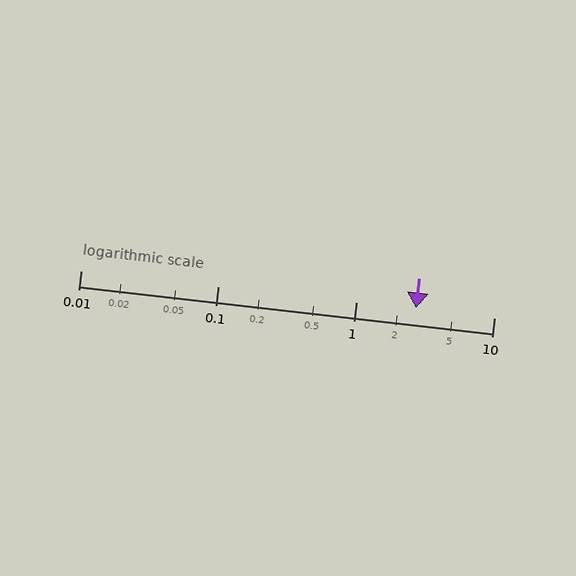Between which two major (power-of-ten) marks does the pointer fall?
The pointer is between 1 and 10.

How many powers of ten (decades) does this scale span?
The scale spans 3 decades, from 0.01 to 10.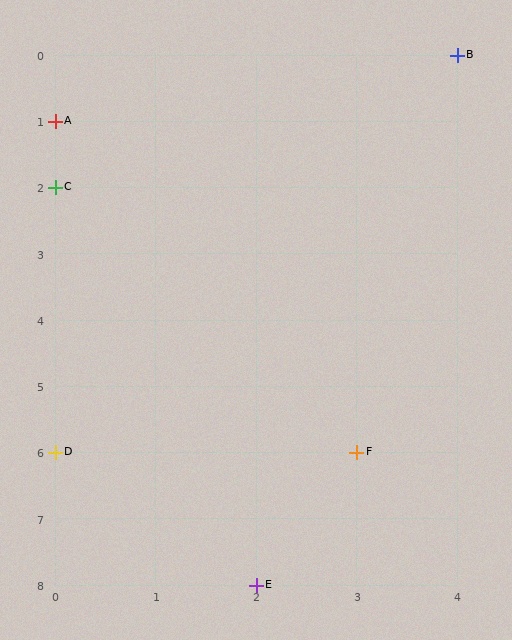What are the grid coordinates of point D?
Point D is at grid coordinates (0, 6).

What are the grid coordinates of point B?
Point B is at grid coordinates (4, 0).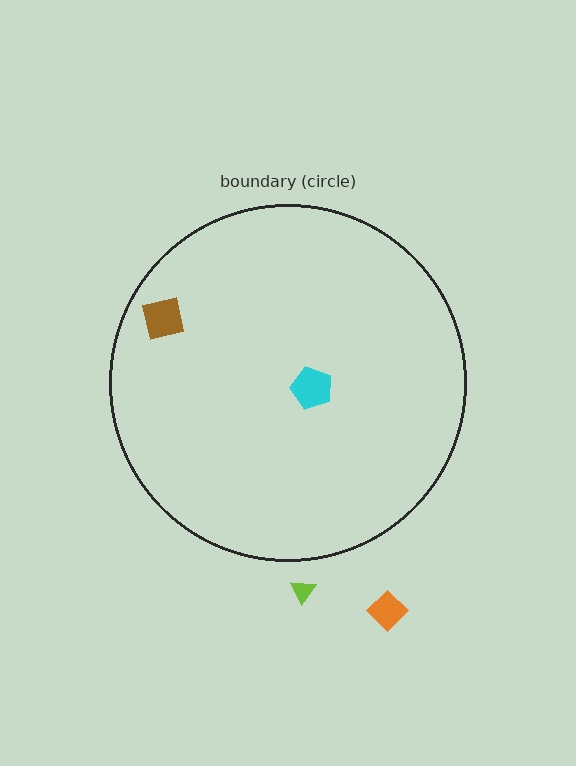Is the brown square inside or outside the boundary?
Inside.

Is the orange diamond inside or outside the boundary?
Outside.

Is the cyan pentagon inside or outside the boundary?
Inside.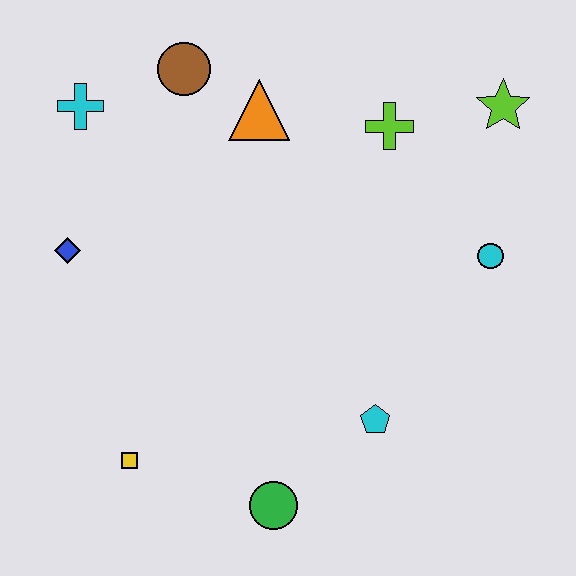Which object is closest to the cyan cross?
The brown circle is closest to the cyan cross.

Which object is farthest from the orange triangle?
The green circle is farthest from the orange triangle.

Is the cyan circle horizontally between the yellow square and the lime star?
Yes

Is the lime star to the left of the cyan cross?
No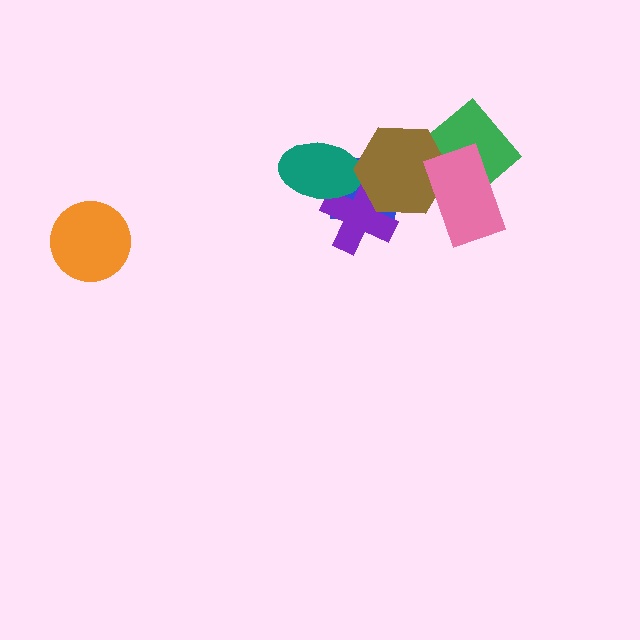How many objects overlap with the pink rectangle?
2 objects overlap with the pink rectangle.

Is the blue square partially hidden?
Yes, it is partially covered by another shape.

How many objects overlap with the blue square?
3 objects overlap with the blue square.